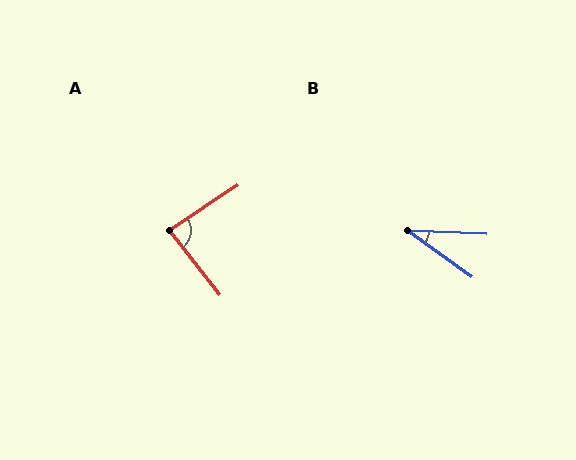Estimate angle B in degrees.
Approximately 34 degrees.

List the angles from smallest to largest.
B (34°), A (85°).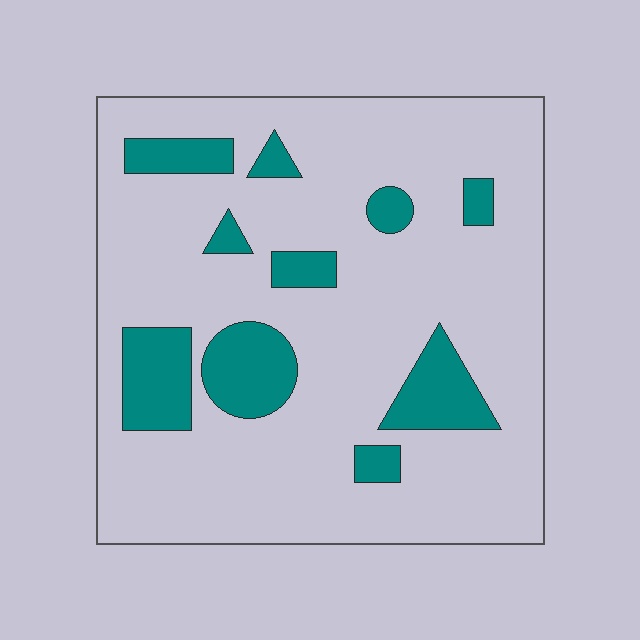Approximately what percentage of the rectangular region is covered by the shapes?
Approximately 20%.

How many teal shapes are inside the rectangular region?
10.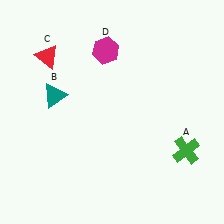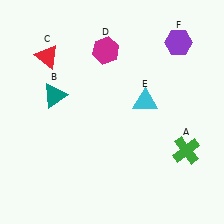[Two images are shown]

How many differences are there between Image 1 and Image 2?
There are 2 differences between the two images.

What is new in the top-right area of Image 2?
A purple hexagon (F) was added in the top-right area of Image 2.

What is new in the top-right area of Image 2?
A cyan triangle (E) was added in the top-right area of Image 2.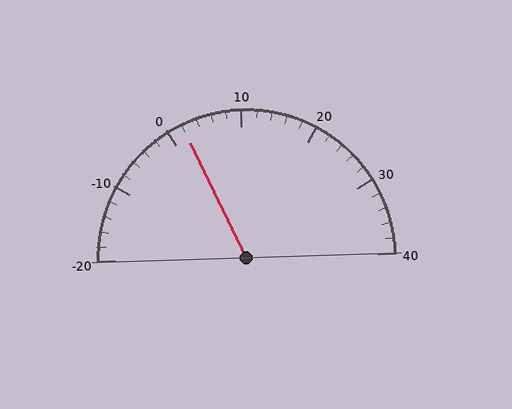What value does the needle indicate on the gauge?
The needle indicates approximately 2.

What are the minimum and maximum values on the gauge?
The gauge ranges from -20 to 40.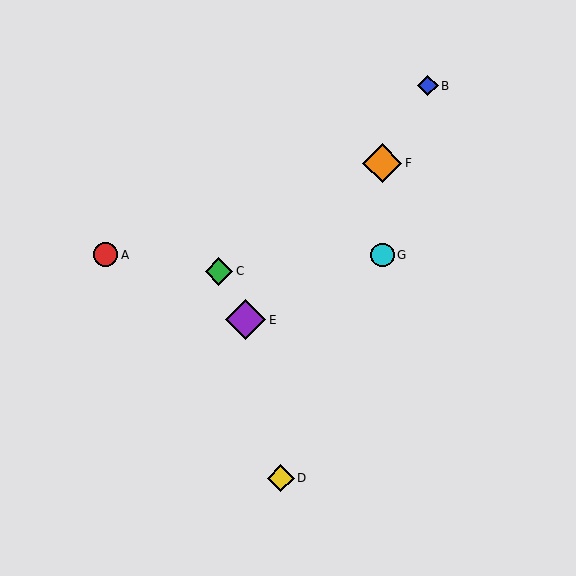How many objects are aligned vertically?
2 objects (F, G) are aligned vertically.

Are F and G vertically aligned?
Yes, both are at x≈382.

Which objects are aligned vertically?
Objects F, G are aligned vertically.